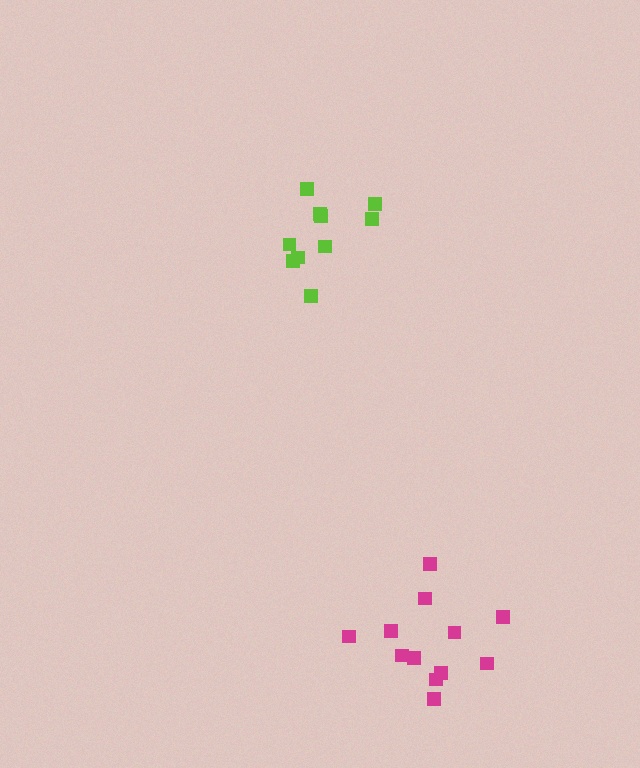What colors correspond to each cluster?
The clusters are colored: magenta, lime.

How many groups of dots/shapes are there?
There are 2 groups.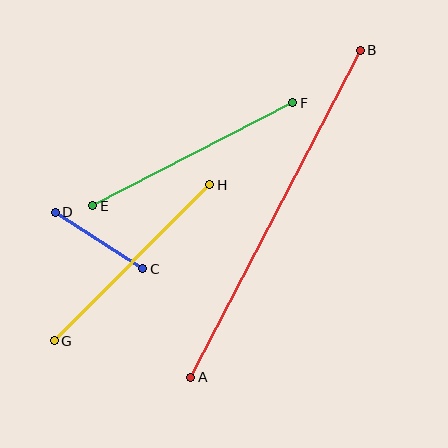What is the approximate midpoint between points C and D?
The midpoint is at approximately (99, 240) pixels.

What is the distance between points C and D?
The distance is approximately 104 pixels.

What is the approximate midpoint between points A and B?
The midpoint is at approximately (275, 214) pixels.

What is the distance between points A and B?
The distance is approximately 368 pixels.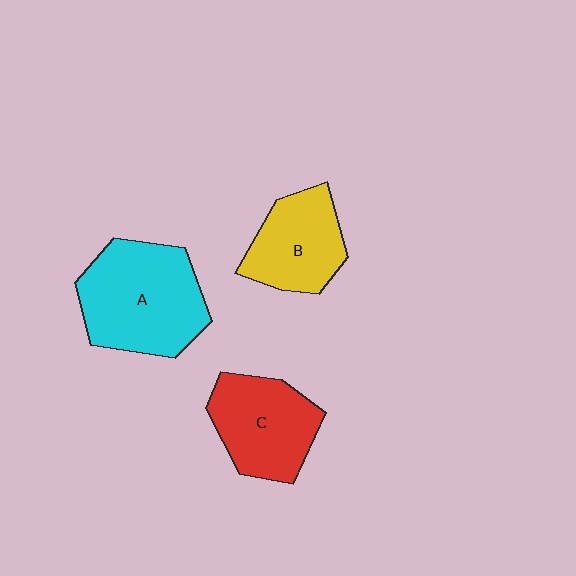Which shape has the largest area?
Shape A (cyan).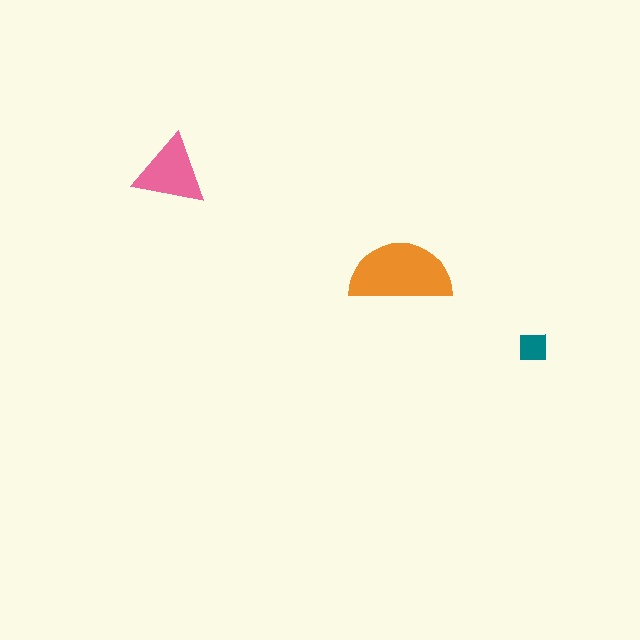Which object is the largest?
The orange semicircle.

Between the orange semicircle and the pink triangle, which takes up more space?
The orange semicircle.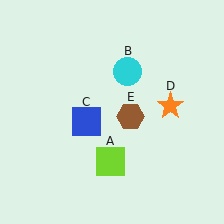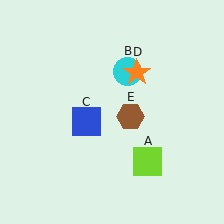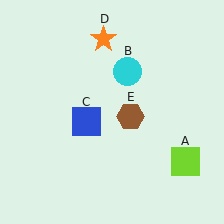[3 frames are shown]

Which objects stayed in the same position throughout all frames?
Cyan circle (object B) and blue square (object C) and brown hexagon (object E) remained stationary.